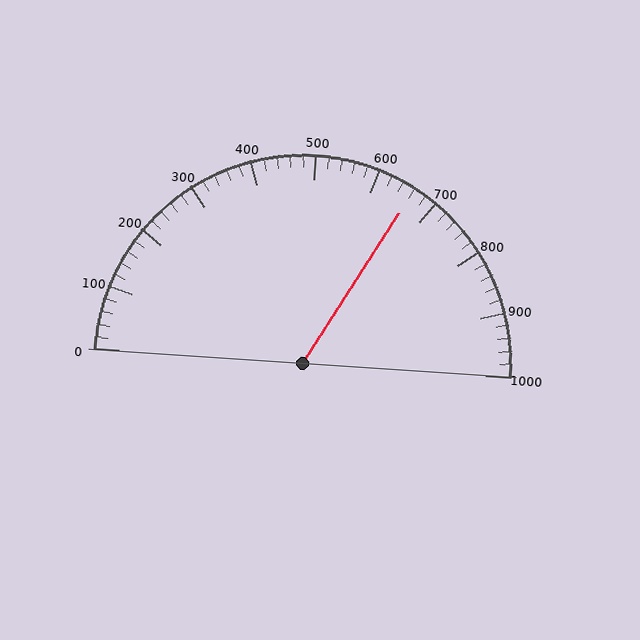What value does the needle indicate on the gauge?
The needle indicates approximately 660.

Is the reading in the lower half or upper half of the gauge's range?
The reading is in the upper half of the range (0 to 1000).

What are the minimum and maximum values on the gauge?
The gauge ranges from 0 to 1000.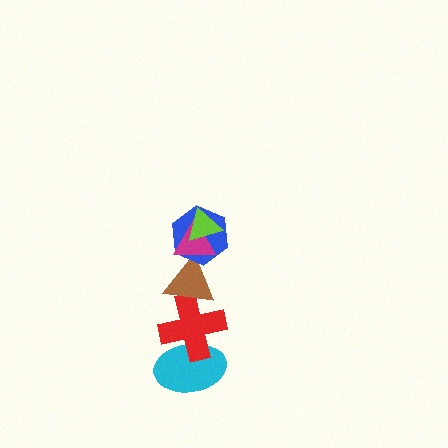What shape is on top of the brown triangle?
The blue hexagon is on top of the brown triangle.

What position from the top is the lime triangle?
The lime triangle is 1st from the top.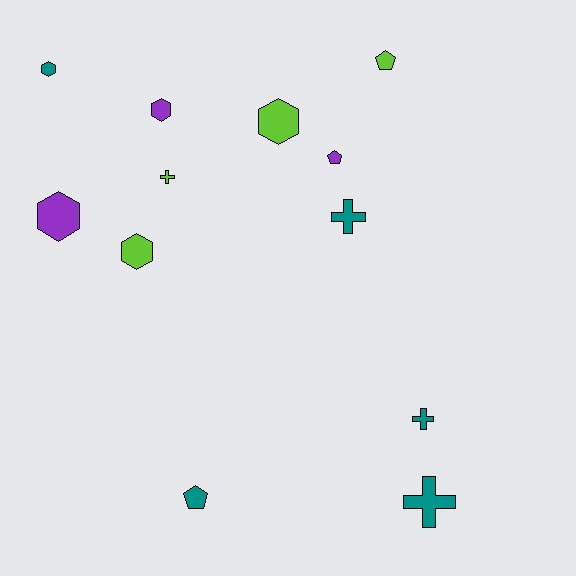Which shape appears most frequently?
Hexagon, with 5 objects.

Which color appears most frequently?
Teal, with 5 objects.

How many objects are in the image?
There are 12 objects.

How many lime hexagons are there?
There are 2 lime hexagons.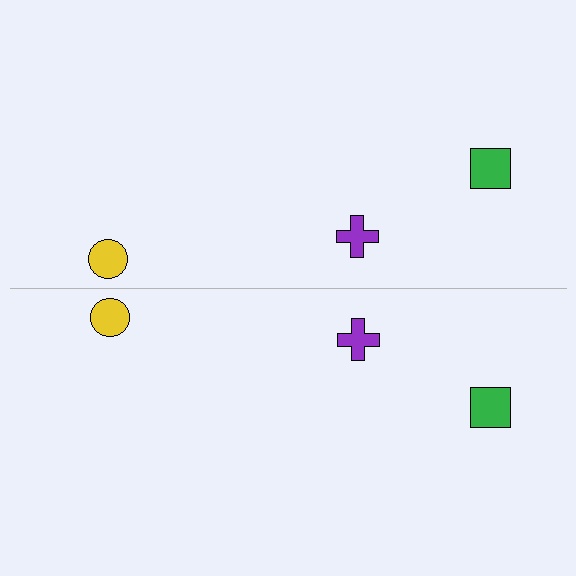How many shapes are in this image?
There are 6 shapes in this image.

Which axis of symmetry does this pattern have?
The pattern has a horizontal axis of symmetry running through the center of the image.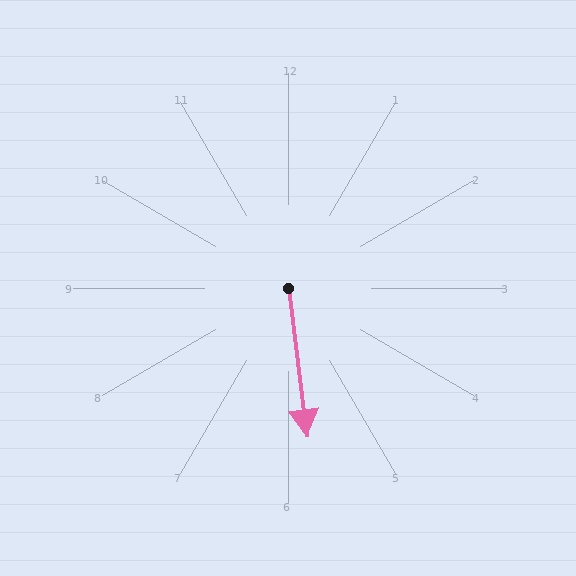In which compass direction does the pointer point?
South.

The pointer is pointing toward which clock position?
Roughly 6 o'clock.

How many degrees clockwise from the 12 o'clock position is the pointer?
Approximately 173 degrees.